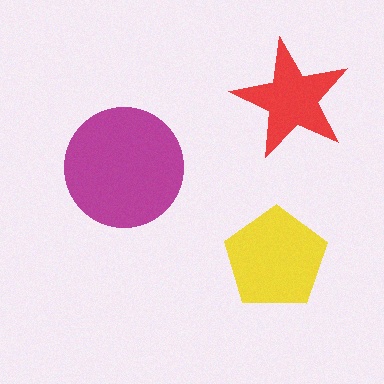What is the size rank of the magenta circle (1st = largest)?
1st.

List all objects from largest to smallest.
The magenta circle, the yellow pentagon, the red star.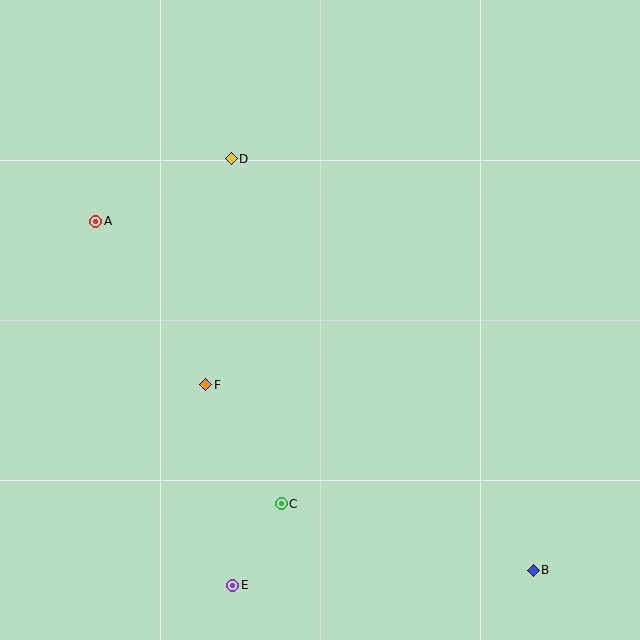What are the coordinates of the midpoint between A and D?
The midpoint between A and D is at (164, 190).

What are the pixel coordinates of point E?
Point E is at (233, 585).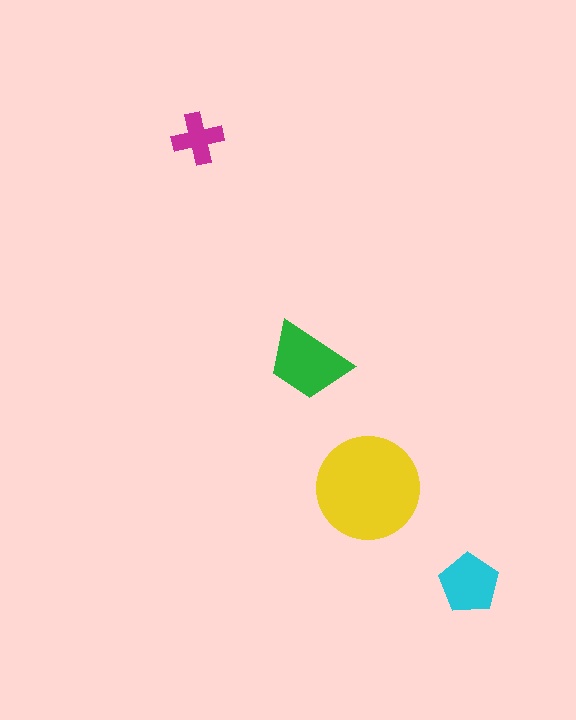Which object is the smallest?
The magenta cross.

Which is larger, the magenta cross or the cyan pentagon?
The cyan pentagon.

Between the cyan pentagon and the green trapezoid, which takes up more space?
The green trapezoid.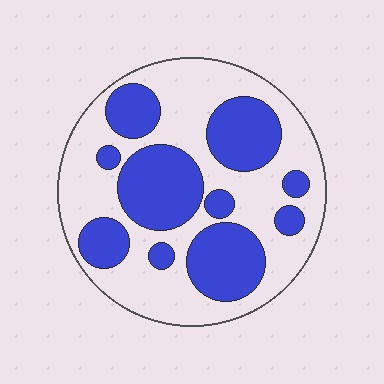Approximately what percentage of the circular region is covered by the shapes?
Approximately 40%.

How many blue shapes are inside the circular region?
10.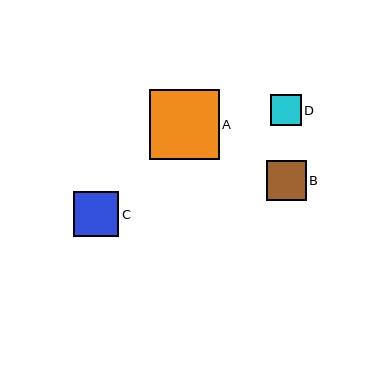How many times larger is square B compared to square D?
Square B is approximately 1.3 times the size of square D.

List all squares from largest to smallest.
From largest to smallest: A, C, B, D.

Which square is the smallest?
Square D is the smallest with a size of approximately 31 pixels.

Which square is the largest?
Square A is the largest with a size of approximately 70 pixels.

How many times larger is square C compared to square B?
Square C is approximately 1.1 times the size of square B.